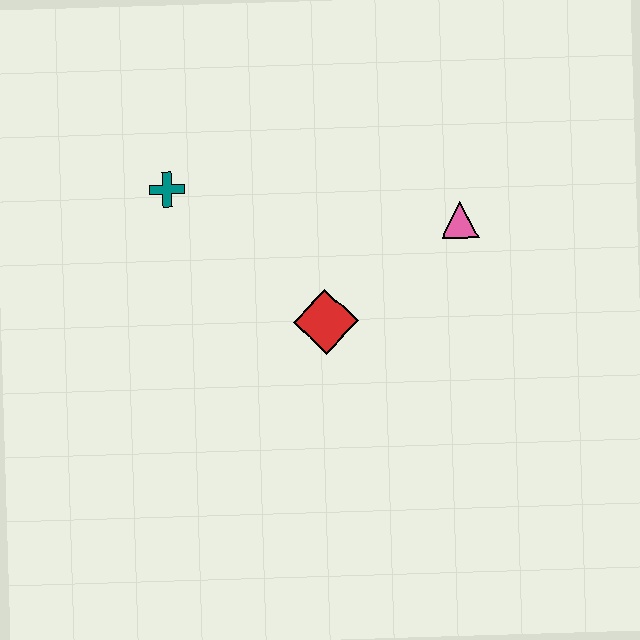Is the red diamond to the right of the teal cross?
Yes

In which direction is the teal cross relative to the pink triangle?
The teal cross is to the left of the pink triangle.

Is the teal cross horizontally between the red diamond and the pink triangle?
No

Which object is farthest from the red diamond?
The teal cross is farthest from the red diamond.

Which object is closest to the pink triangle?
The red diamond is closest to the pink triangle.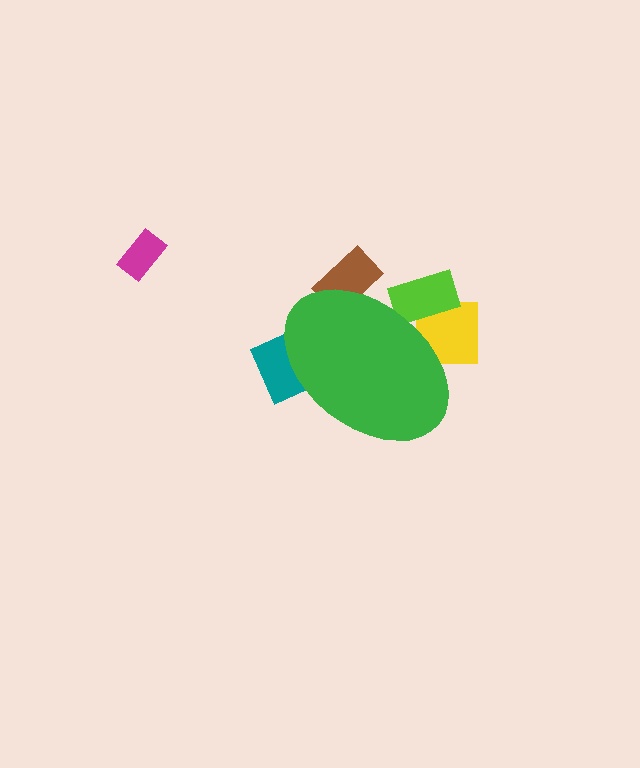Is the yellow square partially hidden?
Yes, the yellow square is partially hidden behind the green ellipse.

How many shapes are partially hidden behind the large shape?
4 shapes are partially hidden.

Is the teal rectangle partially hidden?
Yes, the teal rectangle is partially hidden behind the green ellipse.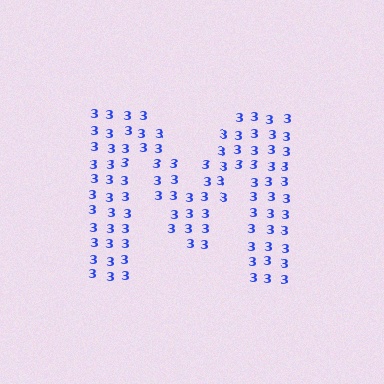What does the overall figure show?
The overall figure shows the letter M.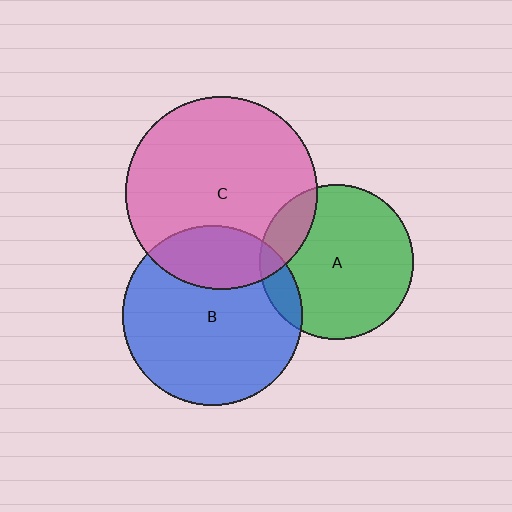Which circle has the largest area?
Circle C (pink).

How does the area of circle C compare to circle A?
Approximately 1.6 times.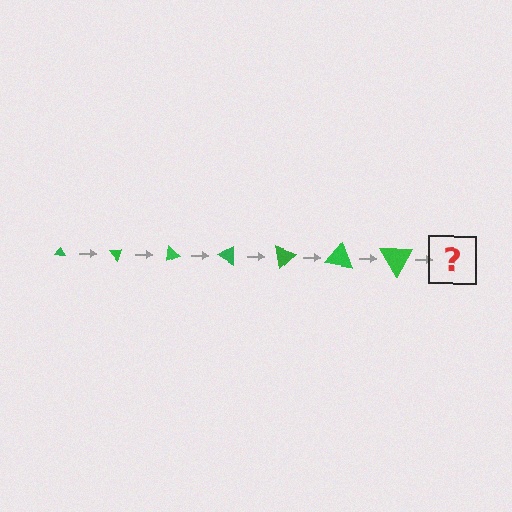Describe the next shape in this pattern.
It should be a triangle, larger than the previous one and rotated 350 degrees from the start.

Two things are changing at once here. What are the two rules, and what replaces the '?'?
The two rules are that the triangle grows larger each step and it rotates 50 degrees each step. The '?' should be a triangle, larger than the previous one and rotated 350 degrees from the start.